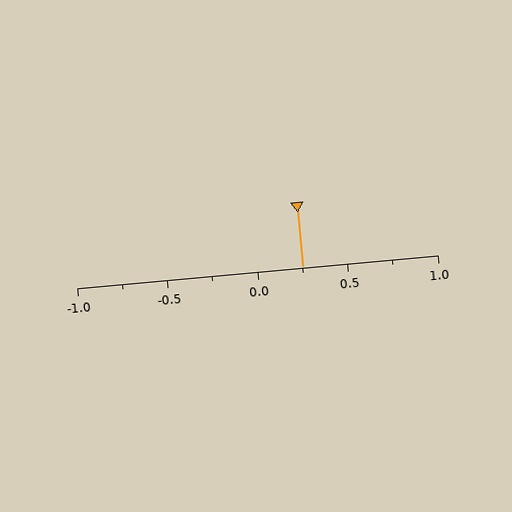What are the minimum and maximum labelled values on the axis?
The axis runs from -1.0 to 1.0.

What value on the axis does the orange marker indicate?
The marker indicates approximately 0.25.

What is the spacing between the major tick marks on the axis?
The major ticks are spaced 0.5 apart.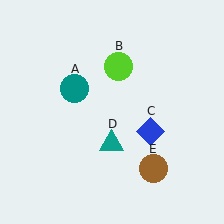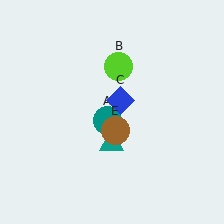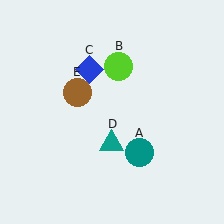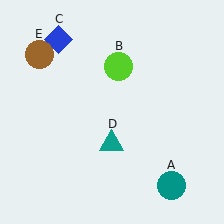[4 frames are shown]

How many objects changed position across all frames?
3 objects changed position: teal circle (object A), blue diamond (object C), brown circle (object E).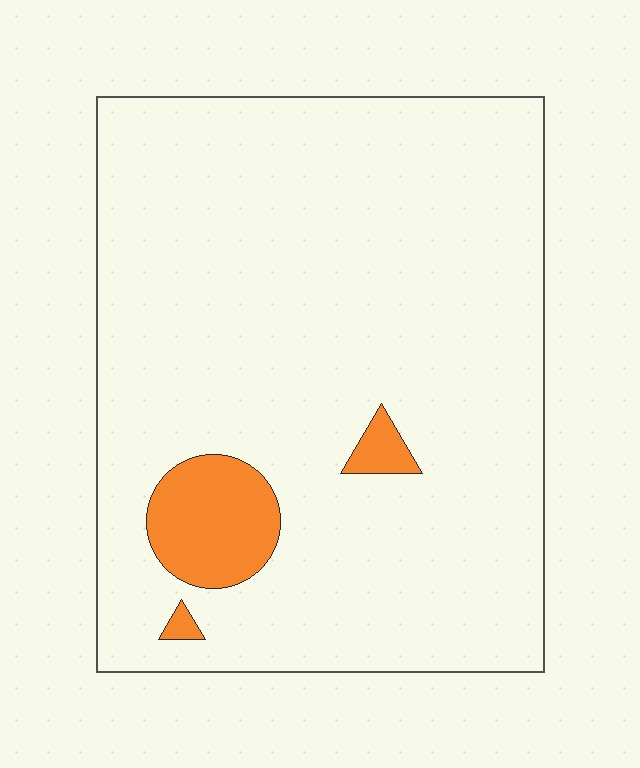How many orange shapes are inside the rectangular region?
3.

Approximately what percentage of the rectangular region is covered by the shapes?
Approximately 5%.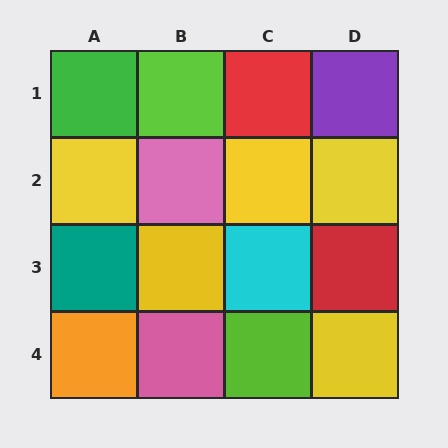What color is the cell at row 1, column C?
Red.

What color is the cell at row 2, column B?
Pink.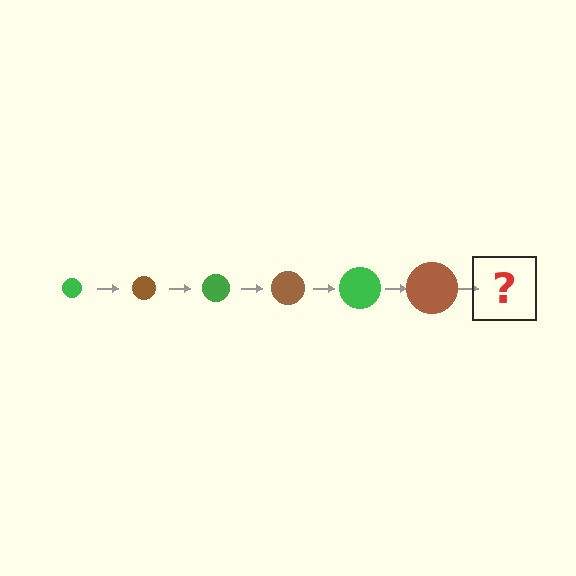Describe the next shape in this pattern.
It should be a green circle, larger than the previous one.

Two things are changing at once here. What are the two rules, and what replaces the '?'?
The two rules are that the circle grows larger each step and the color cycles through green and brown. The '?' should be a green circle, larger than the previous one.